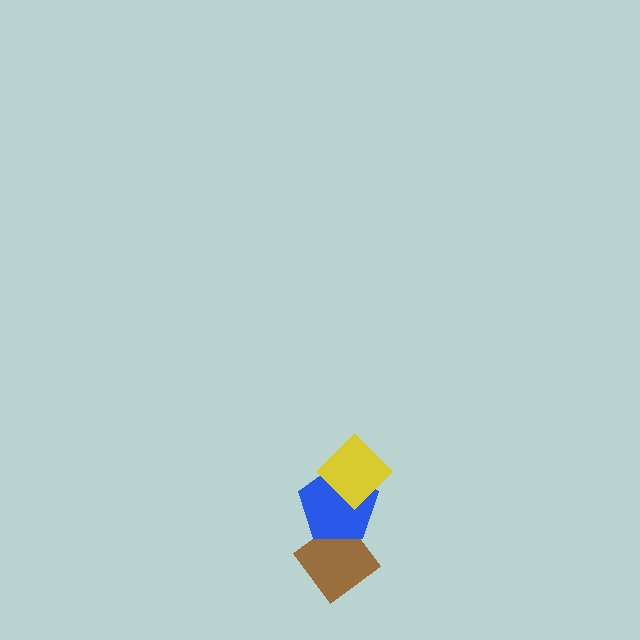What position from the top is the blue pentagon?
The blue pentagon is 2nd from the top.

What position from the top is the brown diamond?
The brown diamond is 3rd from the top.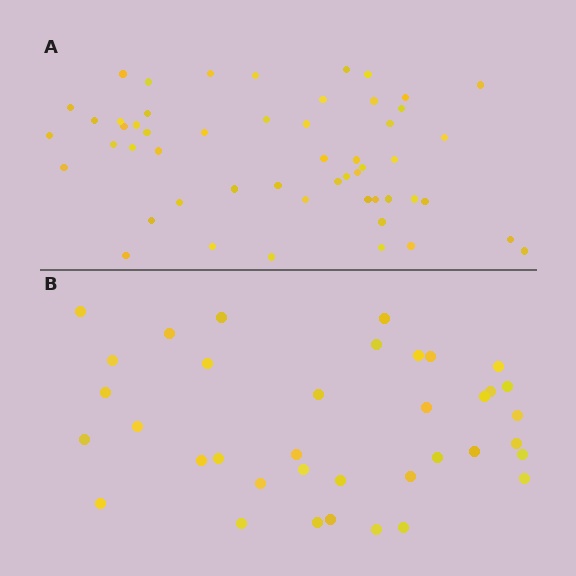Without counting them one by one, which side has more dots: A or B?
Region A (the top region) has more dots.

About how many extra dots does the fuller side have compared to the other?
Region A has approximately 15 more dots than region B.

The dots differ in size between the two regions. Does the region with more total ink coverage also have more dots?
No. Region B has more total ink coverage because its dots are larger, but region A actually contains more individual dots. Total area can be misleading — the number of items is what matters here.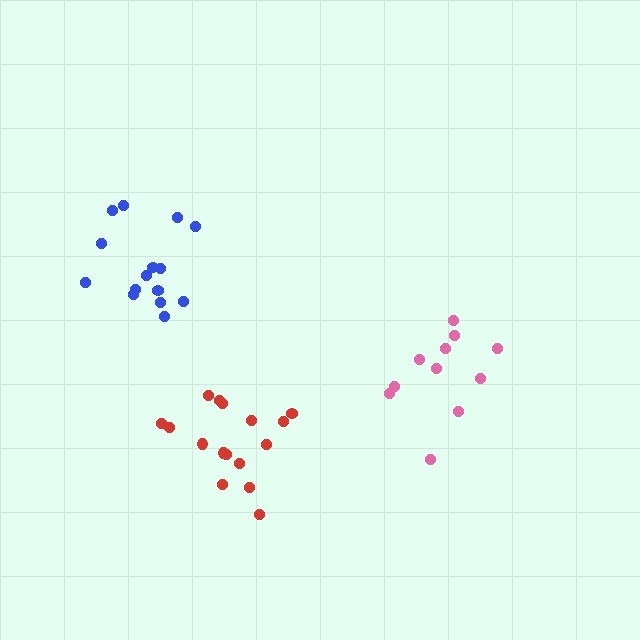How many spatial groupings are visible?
There are 3 spatial groupings.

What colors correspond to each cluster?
The clusters are colored: pink, blue, red.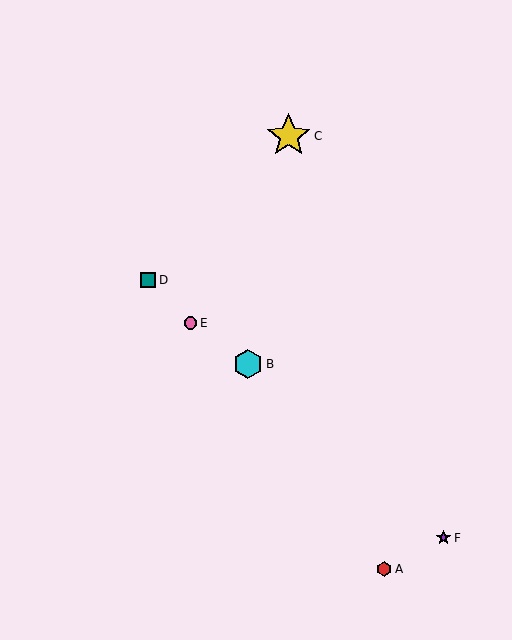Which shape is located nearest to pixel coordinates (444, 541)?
The purple star (labeled F) at (444, 538) is nearest to that location.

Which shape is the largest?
The yellow star (labeled C) is the largest.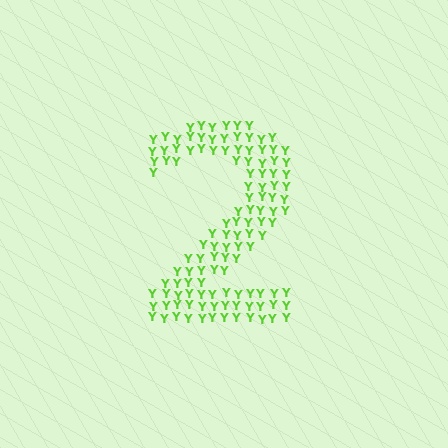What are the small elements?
The small elements are letter Y's.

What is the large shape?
The large shape is the digit 2.